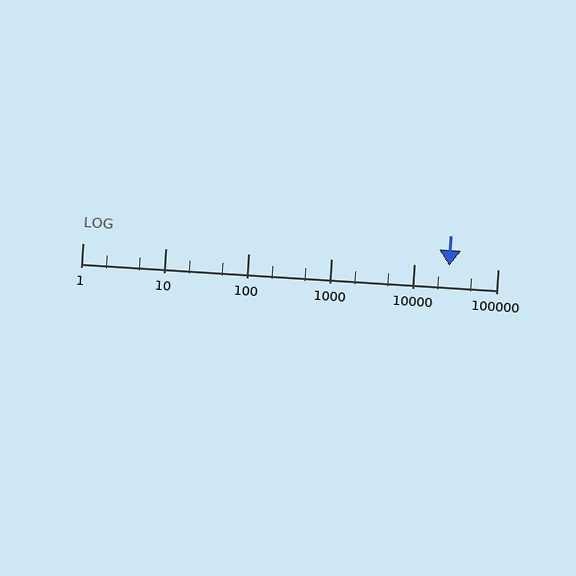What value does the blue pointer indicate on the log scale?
The pointer indicates approximately 26000.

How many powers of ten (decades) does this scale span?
The scale spans 5 decades, from 1 to 100000.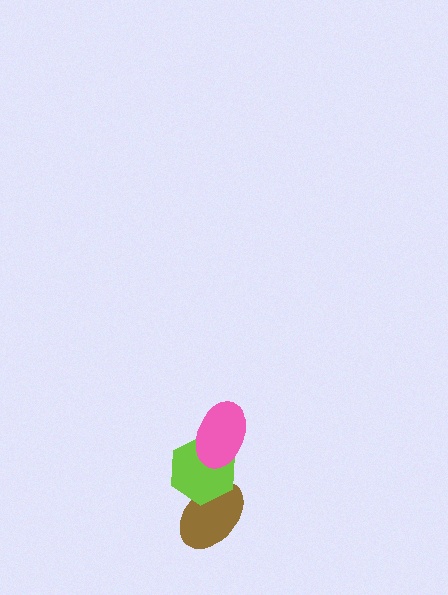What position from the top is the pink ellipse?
The pink ellipse is 1st from the top.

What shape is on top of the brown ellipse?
The lime hexagon is on top of the brown ellipse.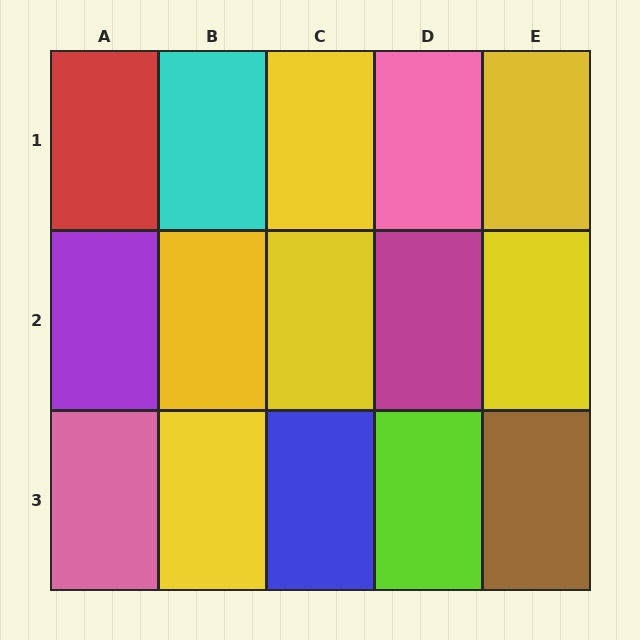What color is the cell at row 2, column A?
Purple.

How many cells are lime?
1 cell is lime.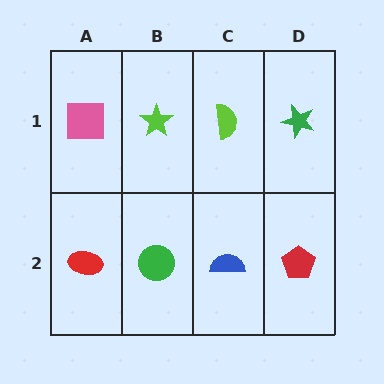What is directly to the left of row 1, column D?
A lime semicircle.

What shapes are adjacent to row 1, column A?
A red ellipse (row 2, column A), a lime star (row 1, column B).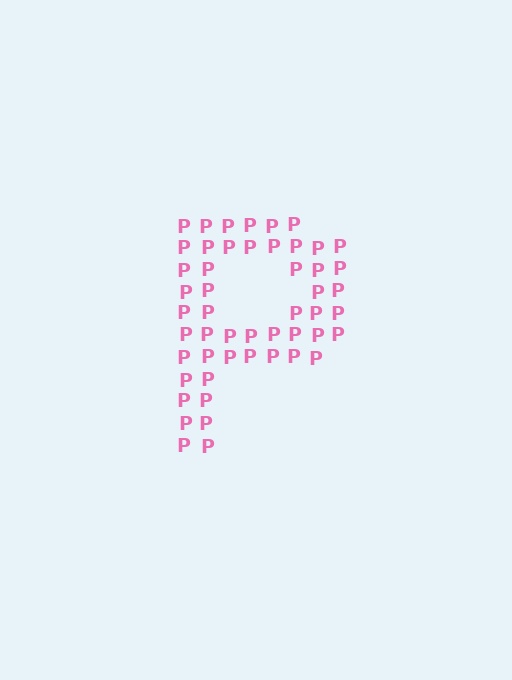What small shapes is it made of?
It is made of small letter P's.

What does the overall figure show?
The overall figure shows the letter P.